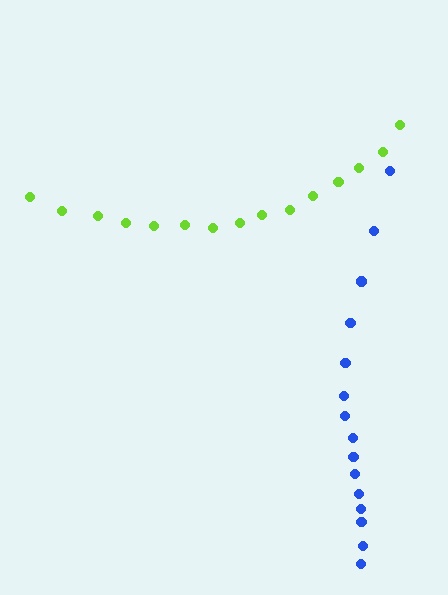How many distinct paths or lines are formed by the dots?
There are 2 distinct paths.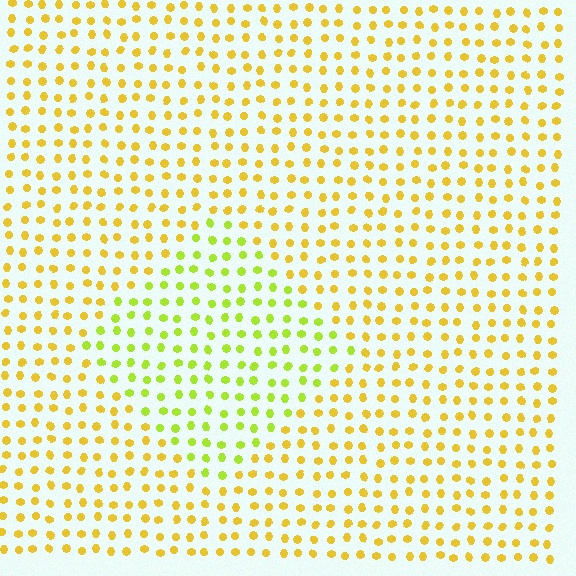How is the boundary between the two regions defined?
The boundary is defined purely by a slight shift in hue (about 33 degrees). Spacing, size, and orientation are identical on both sides.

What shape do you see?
I see a diamond.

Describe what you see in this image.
The image is filled with small yellow elements in a uniform arrangement. A diamond-shaped region is visible where the elements are tinted to a slightly different hue, forming a subtle color boundary.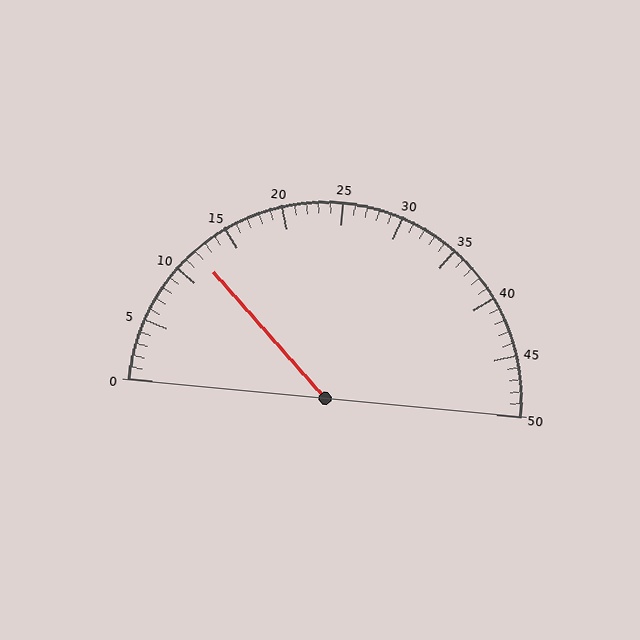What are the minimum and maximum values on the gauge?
The gauge ranges from 0 to 50.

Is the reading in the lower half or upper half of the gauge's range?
The reading is in the lower half of the range (0 to 50).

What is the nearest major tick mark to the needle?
The nearest major tick mark is 10.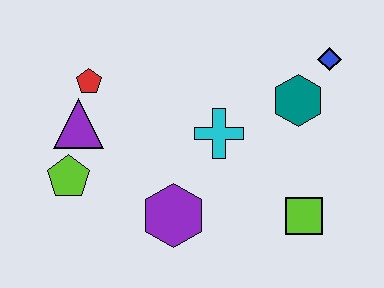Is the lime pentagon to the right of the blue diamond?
No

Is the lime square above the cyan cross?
No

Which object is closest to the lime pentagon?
The purple triangle is closest to the lime pentagon.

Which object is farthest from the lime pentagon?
The blue diamond is farthest from the lime pentagon.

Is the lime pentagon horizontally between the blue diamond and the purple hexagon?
No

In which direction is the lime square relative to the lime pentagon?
The lime square is to the right of the lime pentagon.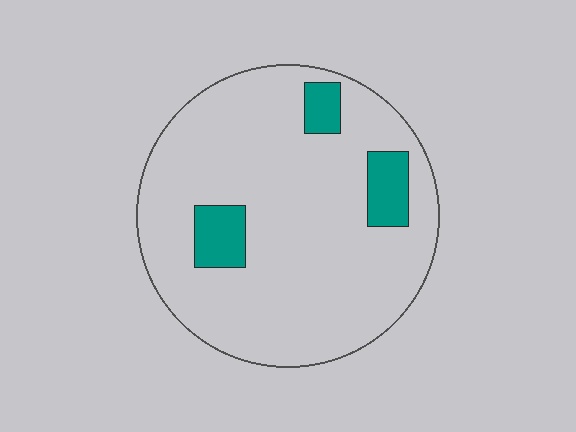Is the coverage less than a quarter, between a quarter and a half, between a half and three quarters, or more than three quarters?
Less than a quarter.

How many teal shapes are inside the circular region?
3.